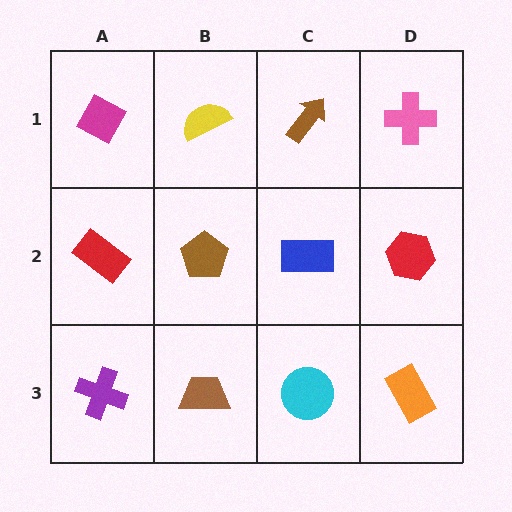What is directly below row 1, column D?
A red hexagon.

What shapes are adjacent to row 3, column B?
A brown pentagon (row 2, column B), a purple cross (row 3, column A), a cyan circle (row 3, column C).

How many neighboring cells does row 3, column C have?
3.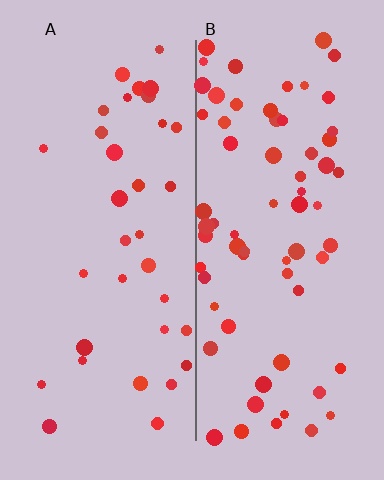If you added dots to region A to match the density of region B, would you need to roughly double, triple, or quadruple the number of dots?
Approximately double.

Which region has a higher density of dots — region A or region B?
B (the right).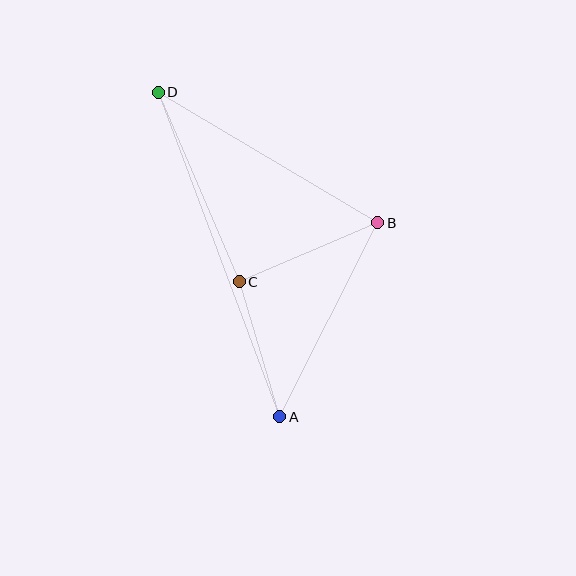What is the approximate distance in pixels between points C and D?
The distance between C and D is approximately 206 pixels.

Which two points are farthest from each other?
Points A and D are farthest from each other.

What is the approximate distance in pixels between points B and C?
The distance between B and C is approximately 150 pixels.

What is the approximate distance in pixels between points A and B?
The distance between A and B is approximately 217 pixels.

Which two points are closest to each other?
Points A and C are closest to each other.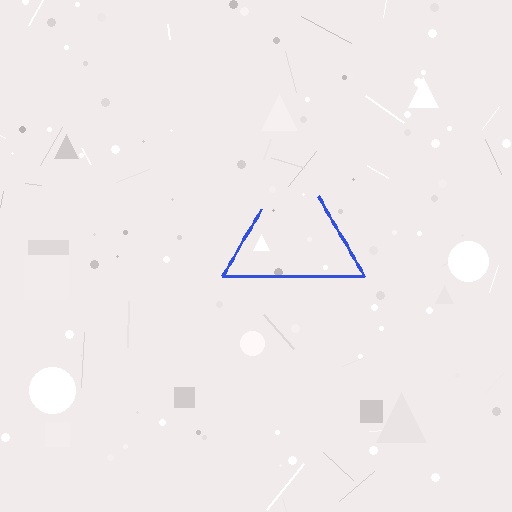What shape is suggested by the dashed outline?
The dashed outline suggests a triangle.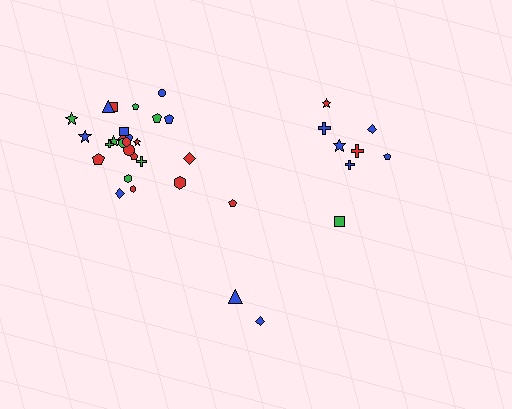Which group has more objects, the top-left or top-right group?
The top-left group.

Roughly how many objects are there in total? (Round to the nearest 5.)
Roughly 35 objects in total.